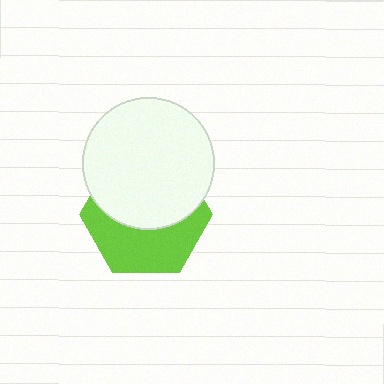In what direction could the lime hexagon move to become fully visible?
The lime hexagon could move down. That would shift it out from behind the white circle entirely.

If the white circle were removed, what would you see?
You would see the complete lime hexagon.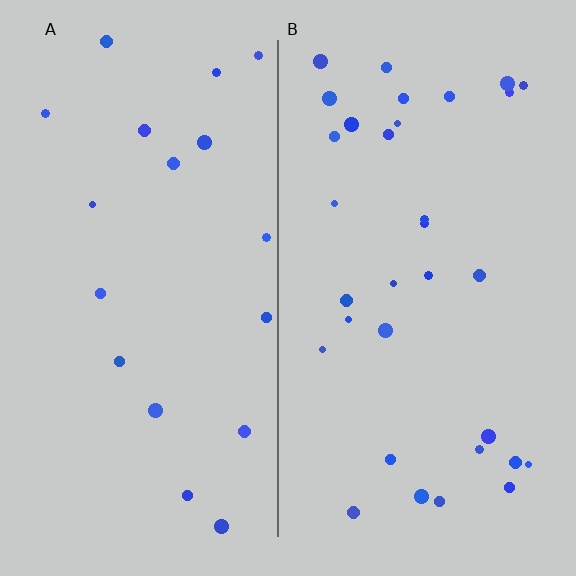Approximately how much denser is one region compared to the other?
Approximately 1.8× — region B over region A.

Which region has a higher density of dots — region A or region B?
B (the right).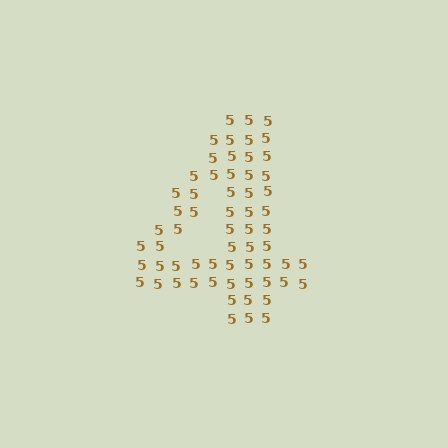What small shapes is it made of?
It is made of small digit 5's.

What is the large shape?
The large shape is the digit 4.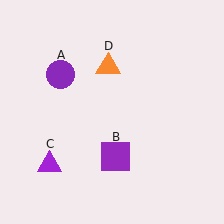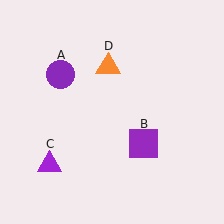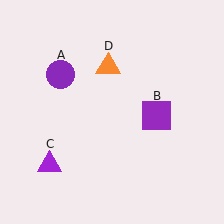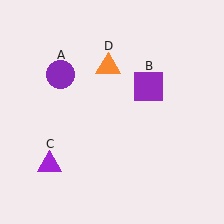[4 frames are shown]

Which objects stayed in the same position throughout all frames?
Purple circle (object A) and purple triangle (object C) and orange triangle (object D) remained stationary.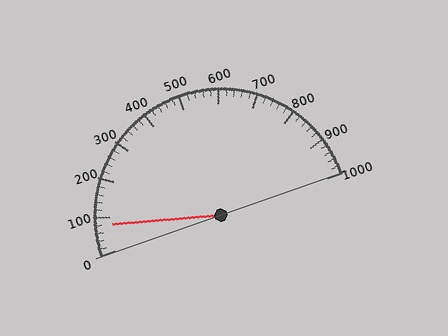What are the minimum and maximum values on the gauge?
The gauge ranges from 0 to 1000.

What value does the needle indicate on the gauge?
The needle indicates approximately 80.